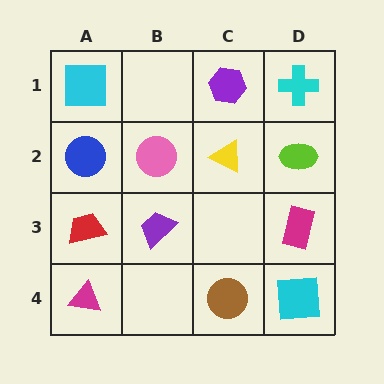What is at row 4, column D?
A cyan square.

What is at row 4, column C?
A brown circle.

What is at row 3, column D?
A magenta rectangle.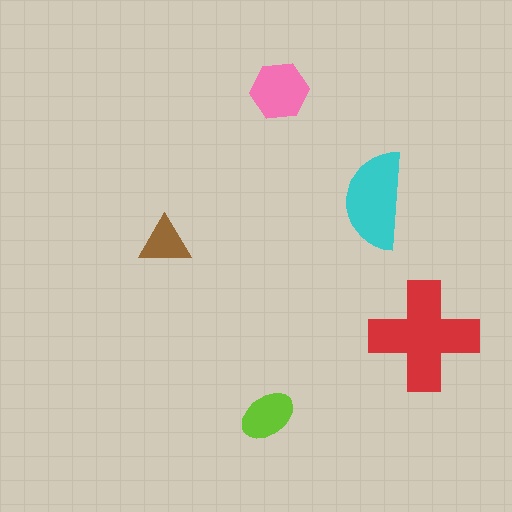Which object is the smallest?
The brown triangle.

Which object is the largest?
The red cross.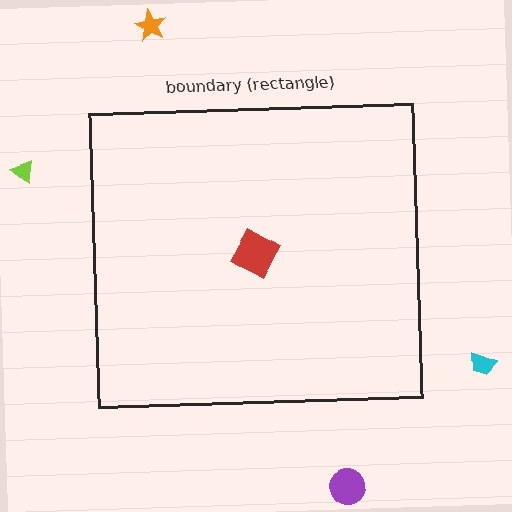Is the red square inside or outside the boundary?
Inside.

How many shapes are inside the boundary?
1 inside, 4 outside.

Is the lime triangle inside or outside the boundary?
Outside.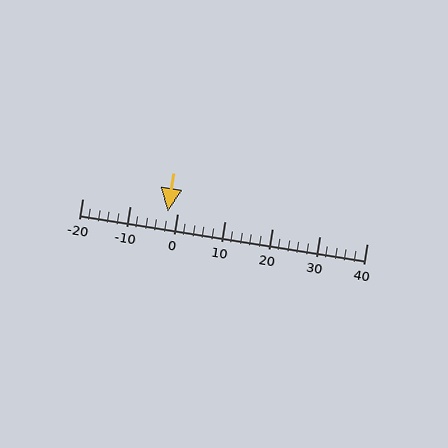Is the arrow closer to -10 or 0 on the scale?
The arrow is closer to 0.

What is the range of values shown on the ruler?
The ruler shows values from -20 to 40.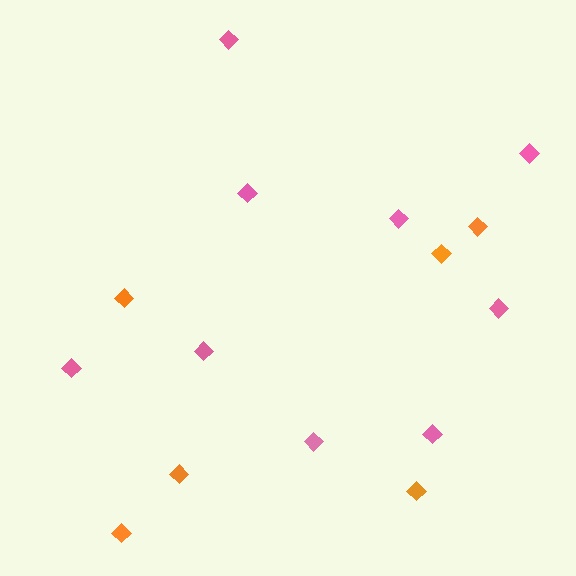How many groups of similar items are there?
There are 2 groups: one group of pink diamonds (9) and one group of orange diamonds (6).